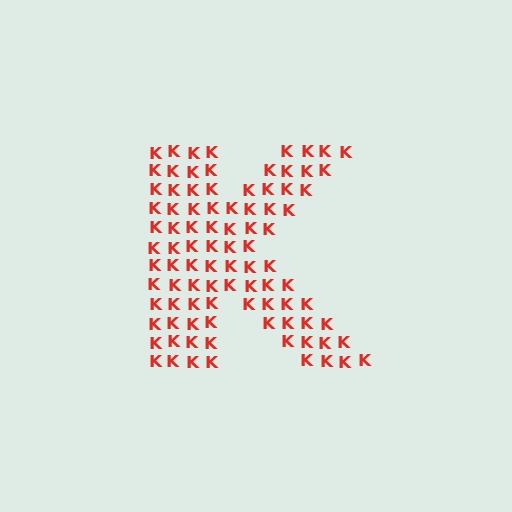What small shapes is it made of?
It is made of small letter K's.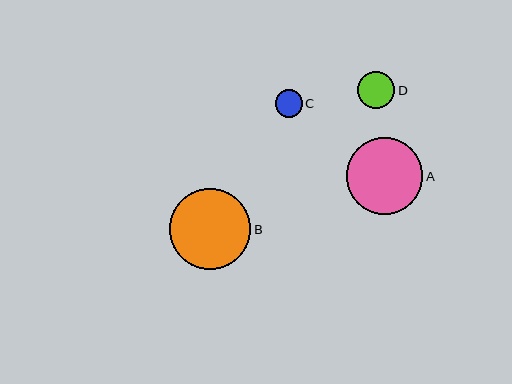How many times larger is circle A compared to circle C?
Circle A is approximately 2.8 times the size of circle C.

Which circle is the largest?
Circle B is the largest with a size of approximately 81 pixels.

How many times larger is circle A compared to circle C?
Circle A is approximately 2.8 times the size of circle C.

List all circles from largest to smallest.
From largest to smallest: B, A, D, C.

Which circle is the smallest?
Circle C is the smallest with a size of approximately 27 pixels.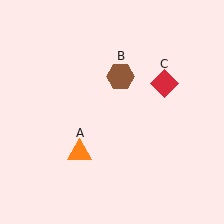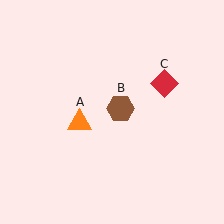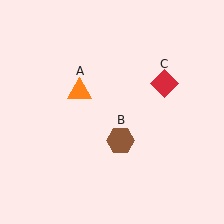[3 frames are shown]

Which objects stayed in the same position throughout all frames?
Red diamond (object C) remained stationary.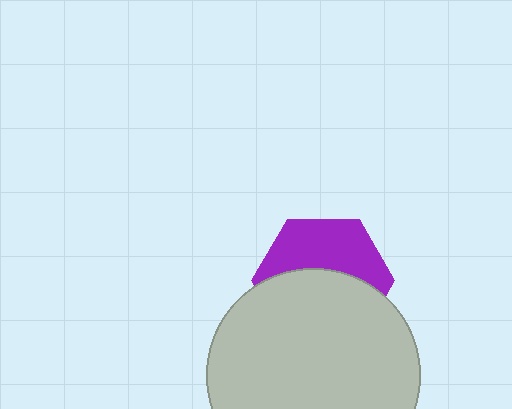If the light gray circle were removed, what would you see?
You would see the complete purple hexagon.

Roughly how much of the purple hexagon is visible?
About half of it is visible (roughly 45%).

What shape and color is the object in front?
The object in front is a light gray circle.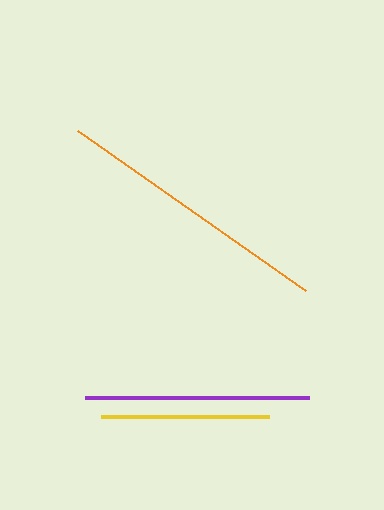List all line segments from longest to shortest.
From longest to shortest: orange, purple, yellow.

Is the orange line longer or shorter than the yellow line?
The orange line is longer than the yellow line.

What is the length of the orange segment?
The orange segment is approximately 278 pixels long.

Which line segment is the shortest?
The yellow line is the shortest at approximately 168 pixels.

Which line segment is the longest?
The orange line is the longest at approximately 278 pixels.